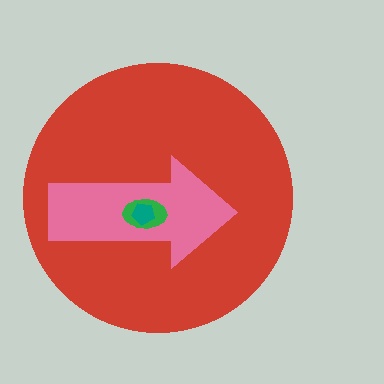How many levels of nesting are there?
4.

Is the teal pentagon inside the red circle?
Yes.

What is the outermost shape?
The red circle.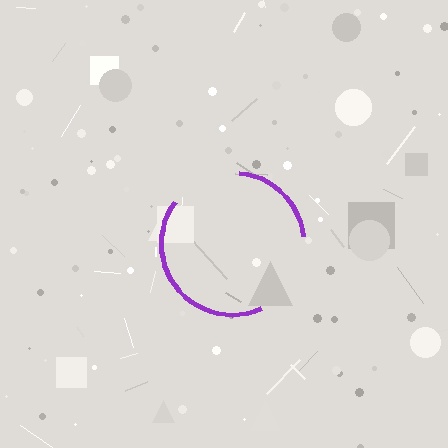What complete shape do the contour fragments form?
The contour fragments form a circle.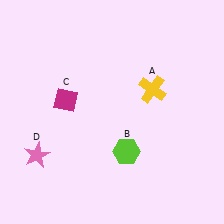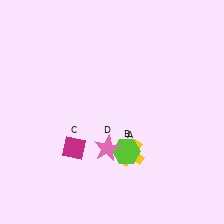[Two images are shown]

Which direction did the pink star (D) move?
The pink star (D) moved right.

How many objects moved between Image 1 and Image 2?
3 objects moved between the two images.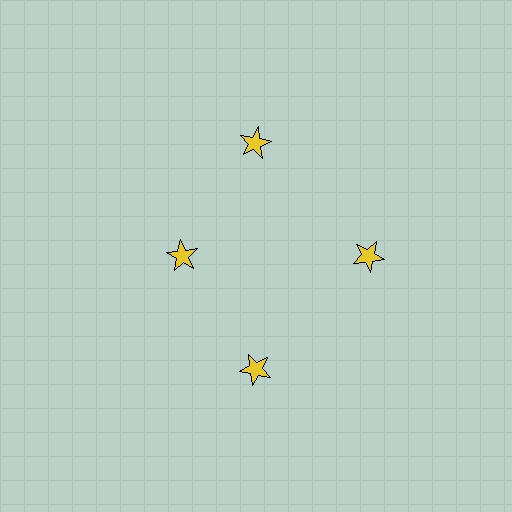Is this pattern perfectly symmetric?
No. The 4 yellow stars are arranged in a ring, but one element near the 9 o'clock position is pulled inward toward the center, breaking the 4-fold rotational symmetry.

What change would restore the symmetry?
The symmetry would be restored by moving it outward, back onto the ring so that all 4 stars sit at equal angles and equal distance from the center.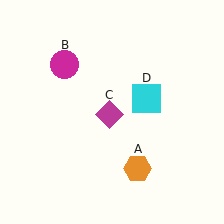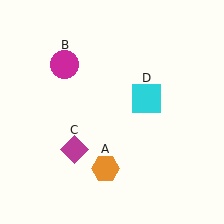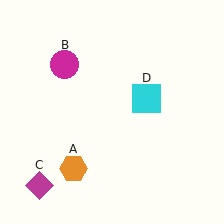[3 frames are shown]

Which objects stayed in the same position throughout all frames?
Magenta circle (object B) and cyan square (object D) remained stationary.